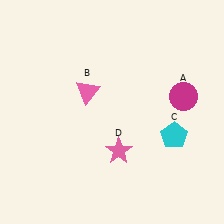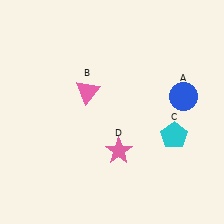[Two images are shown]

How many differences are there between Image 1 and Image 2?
There is 1 difference between the two images.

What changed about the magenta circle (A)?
In Image 1, A is magenta. In Image 2, it changed to blue.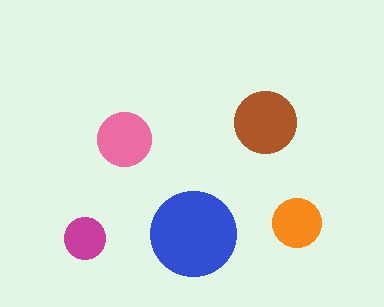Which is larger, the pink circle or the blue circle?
The blue one.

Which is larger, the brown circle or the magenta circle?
The brown one.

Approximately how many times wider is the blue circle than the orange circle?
About 1.5 times wider.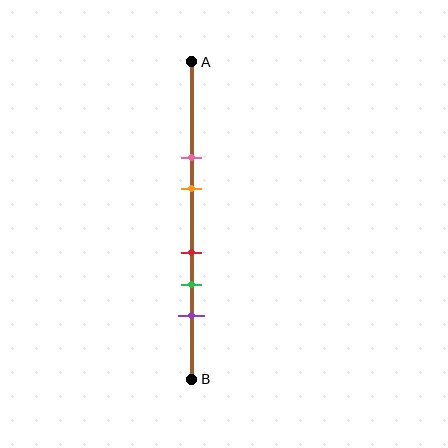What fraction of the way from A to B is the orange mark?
The orange mark is approximately 40% (0.4) of the way from A to B.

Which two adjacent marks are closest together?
The red and green marks are the closest adjacent pair.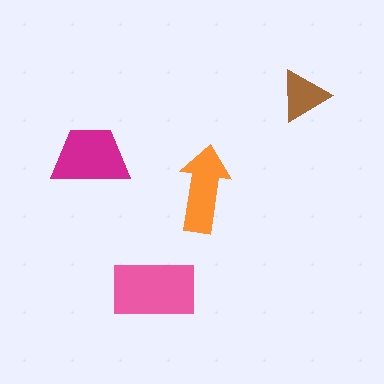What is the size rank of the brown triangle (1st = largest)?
4th.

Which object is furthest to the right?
The brown triangle is rightmost.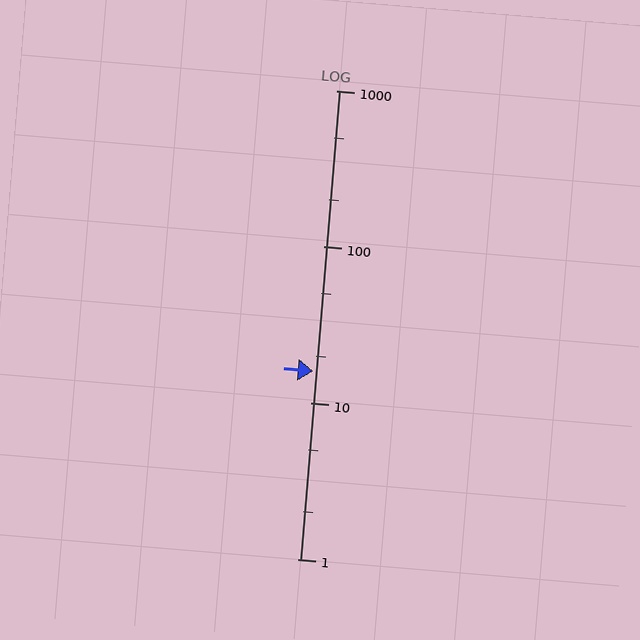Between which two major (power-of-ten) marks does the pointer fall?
The pointer is between 10 and 100.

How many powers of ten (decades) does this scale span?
The scale spans 3 decades, from 1 to 1000.